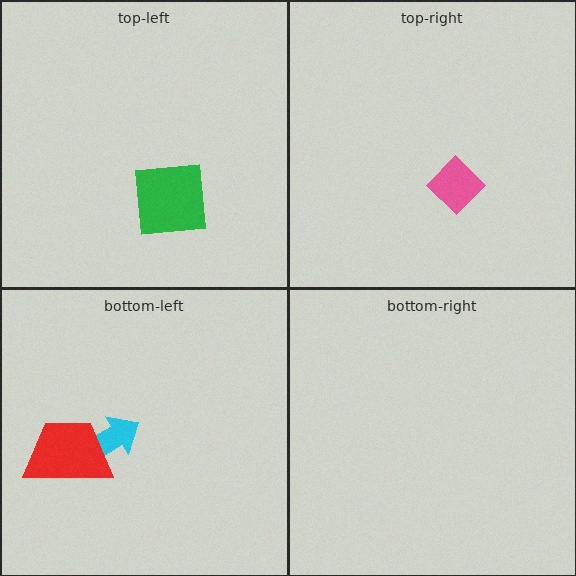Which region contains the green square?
The top-left region.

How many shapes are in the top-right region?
1.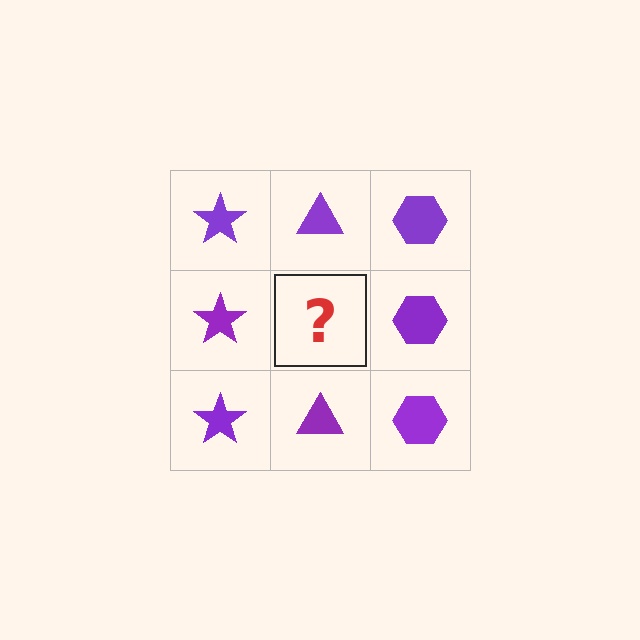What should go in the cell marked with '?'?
The missing cell should contain a purple triangle.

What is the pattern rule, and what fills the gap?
The rule is that each column has a consistent shape. The gap should be filled with a purple triangle.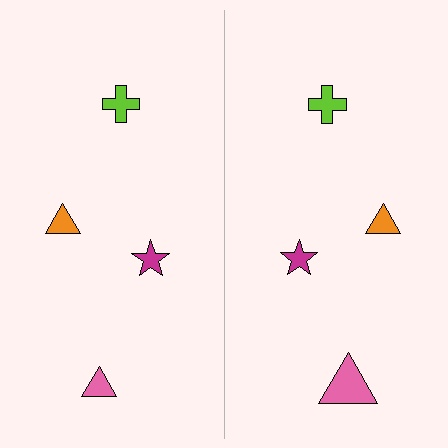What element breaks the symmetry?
The pink triangle on the right side has a different size than its mirror counterpart.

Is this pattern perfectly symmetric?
No, the pattern is not perfectly symmetric. The pink triangle on the right side has a different size than its mirror counterpart.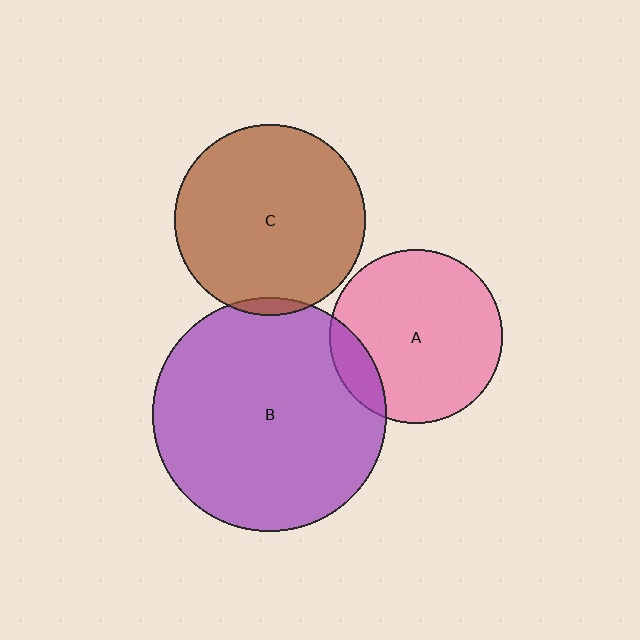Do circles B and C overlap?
Yes.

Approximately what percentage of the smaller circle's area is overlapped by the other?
Approximately 5%.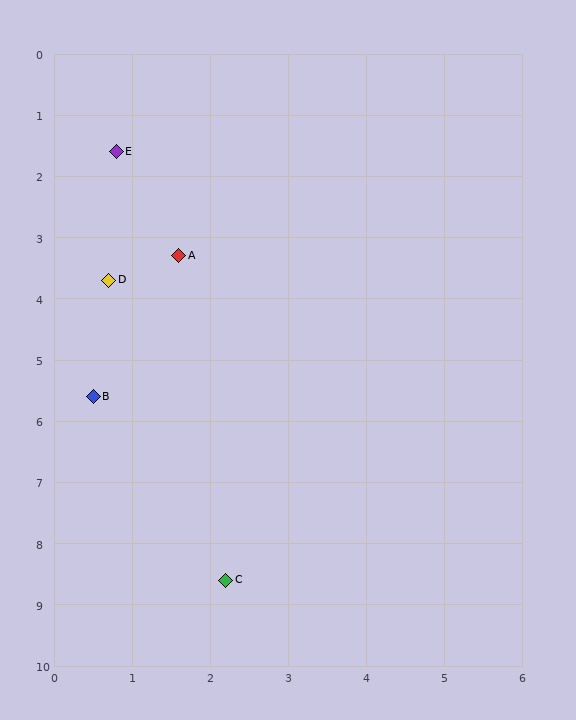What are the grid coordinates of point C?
Point C is at approximately (2.2, 8.6).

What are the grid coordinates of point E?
Point E is at approximately (0.8, 1.6).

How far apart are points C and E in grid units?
Points C and E are about 7.1 grid units apart.